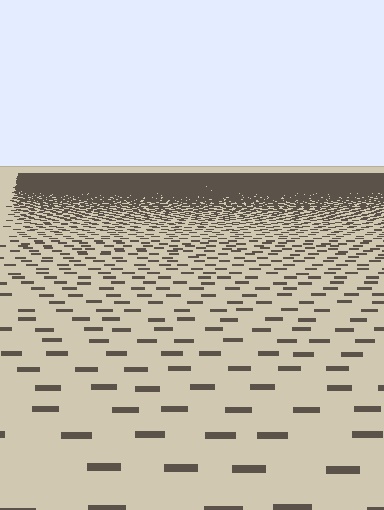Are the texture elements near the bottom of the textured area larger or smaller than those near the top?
Larger. Near the bottom, elements are closer to the viewer and appear at a bigger on-screen size.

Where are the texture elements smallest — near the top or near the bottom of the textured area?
Near the top.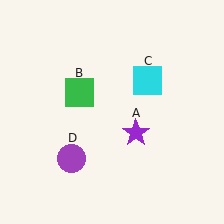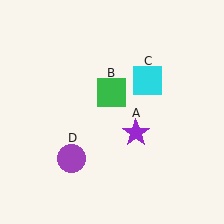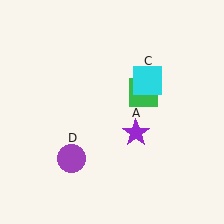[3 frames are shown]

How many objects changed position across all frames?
1 object changed position: green square (object B).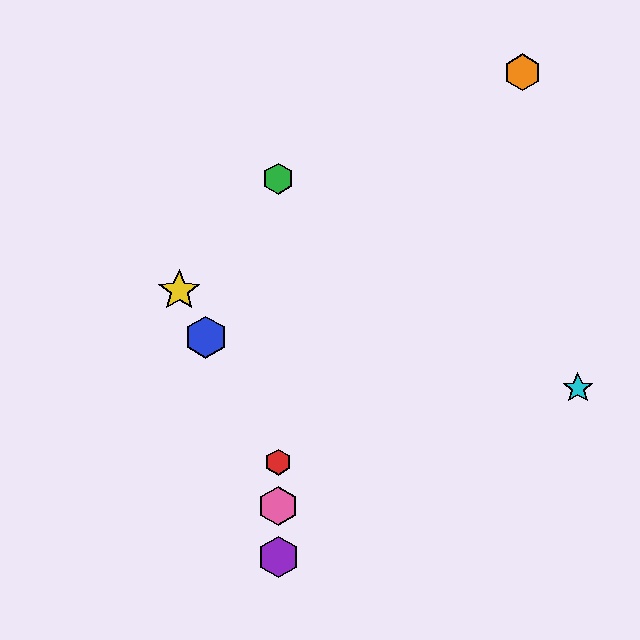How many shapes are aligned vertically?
4 shapes (the red hexagon, the green hexagon, the purple hexagon, the pink hexagon) are aligned vertically.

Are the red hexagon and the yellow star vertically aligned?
No, the red hexagon is at x≈278 and the yellow star is at x≈179.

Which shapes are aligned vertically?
The red hexagon, the green hexagon, the purple hexagon, the pink hexagon are aligned vertically.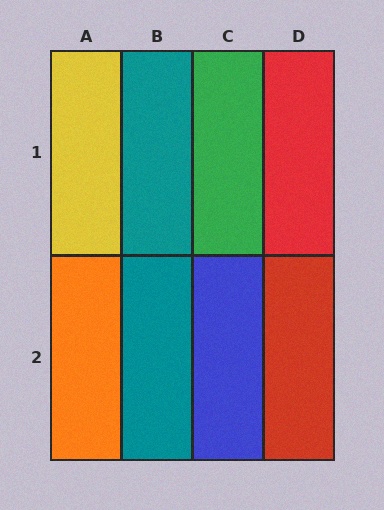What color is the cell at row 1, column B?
Teal.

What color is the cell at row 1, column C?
Green.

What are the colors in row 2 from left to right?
Orange, teal, blue, red.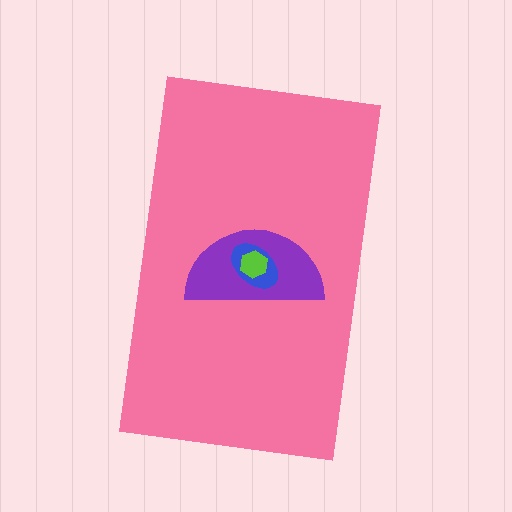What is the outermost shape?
The pink rectangle.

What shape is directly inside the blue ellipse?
The lime hexagon.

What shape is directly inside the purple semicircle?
The blue ellipse.